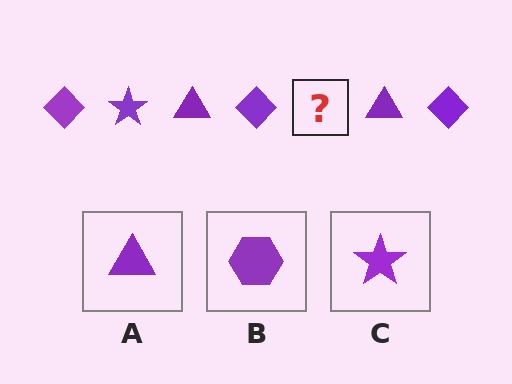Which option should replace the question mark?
Option C.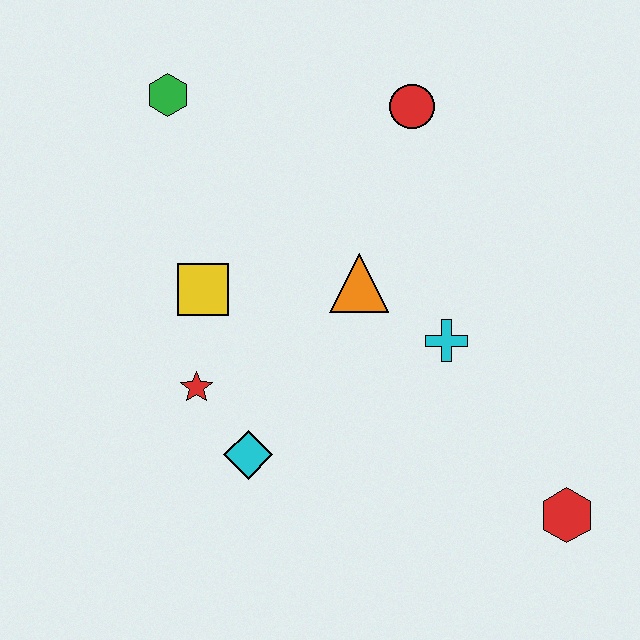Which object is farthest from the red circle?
The red hexagon is farthest from the red circle.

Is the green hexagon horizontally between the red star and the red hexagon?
No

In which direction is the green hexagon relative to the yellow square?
The green hexagon is above the yellow square.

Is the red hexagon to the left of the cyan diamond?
No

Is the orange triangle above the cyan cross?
Yes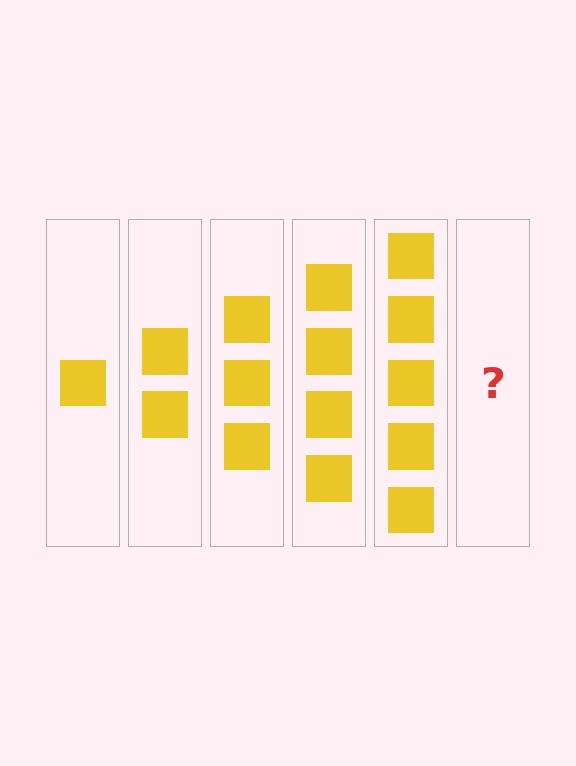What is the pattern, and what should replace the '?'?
The pattern is that each step adds one more square. The '?' should be 6 squares.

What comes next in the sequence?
The next element should be 6 squares.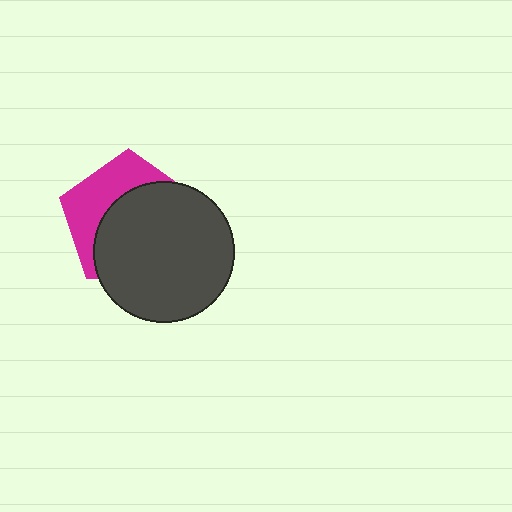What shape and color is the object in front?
The object in front is a dark gray circle.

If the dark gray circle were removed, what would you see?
You would see the complete magenta pentagon.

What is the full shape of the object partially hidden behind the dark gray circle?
The partially hidden object is a magenta pentagon.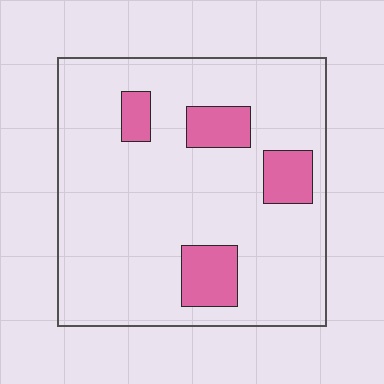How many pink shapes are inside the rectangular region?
4.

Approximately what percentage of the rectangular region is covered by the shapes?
Approximately 15%.